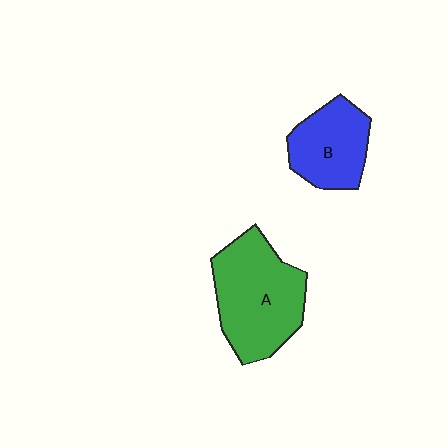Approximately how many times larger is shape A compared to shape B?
Approximately 1.5 times.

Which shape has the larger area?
Shape A (green).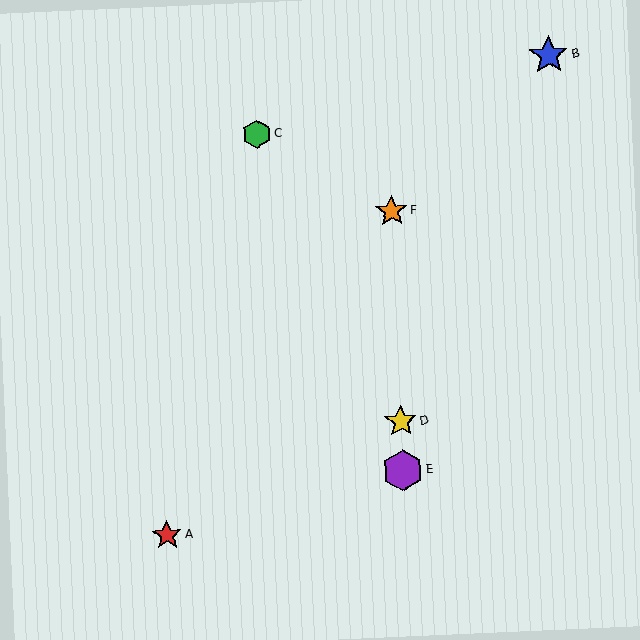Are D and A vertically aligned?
No, D is at x≈401 and A is at x≈167.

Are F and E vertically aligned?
Yes, both are at x≈391.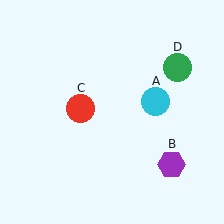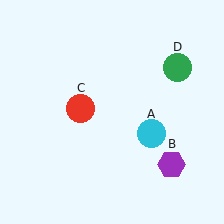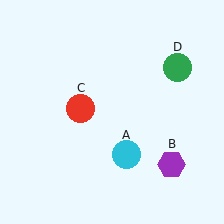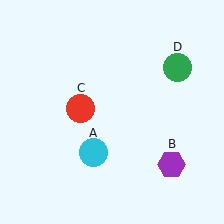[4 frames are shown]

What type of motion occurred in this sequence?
The cyan circle (object A) rotated clockwise around the center of the scene.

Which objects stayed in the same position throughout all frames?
Purple hexagon (object B) and red circle (object C) and green circle (object D) remained stationary.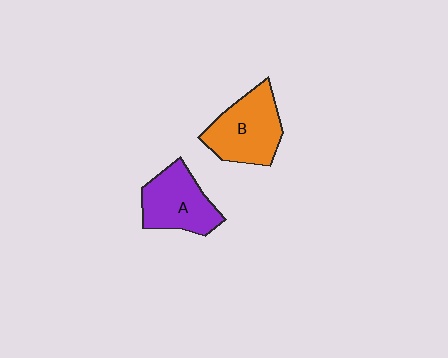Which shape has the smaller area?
Shape A (purple).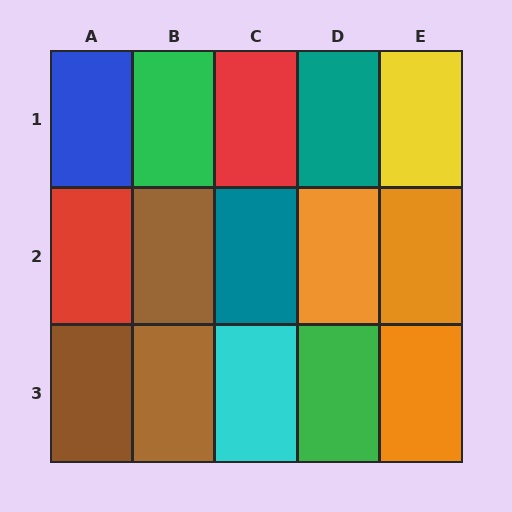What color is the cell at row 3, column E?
Orange.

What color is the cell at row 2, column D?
Orange.